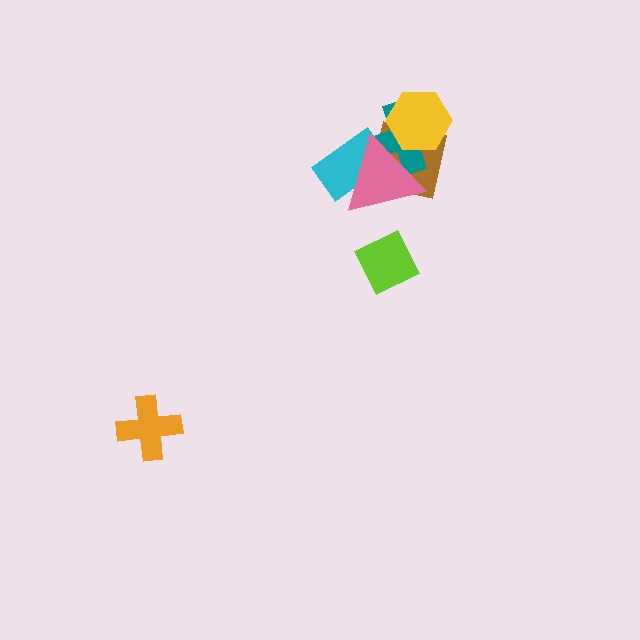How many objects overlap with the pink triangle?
4 objects overlap with the pink triangle.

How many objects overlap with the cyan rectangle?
3 objects overlap with the cyan rectangle.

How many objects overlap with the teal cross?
4 objects overlap with the teal cross.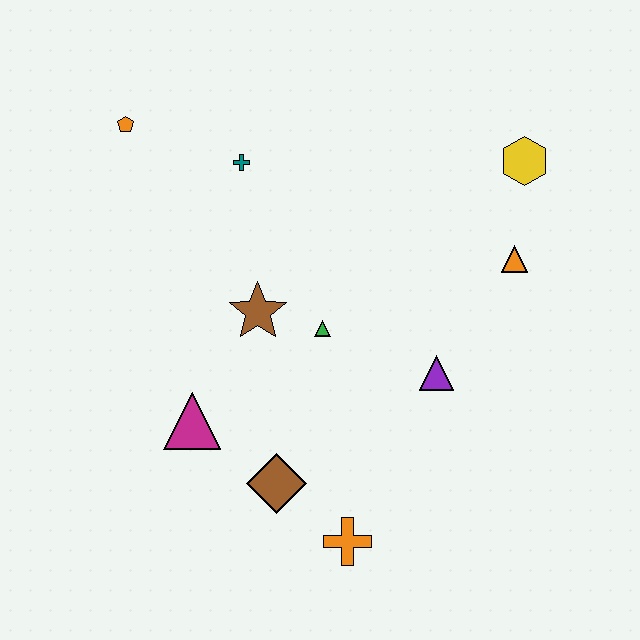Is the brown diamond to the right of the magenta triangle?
Yes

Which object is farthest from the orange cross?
The orange pentagon is farthest from the orange cross.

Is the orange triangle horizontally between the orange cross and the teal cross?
No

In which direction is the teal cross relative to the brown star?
The teal cross is above the brown star.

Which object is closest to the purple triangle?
The green triangle is closest to the purple triangle.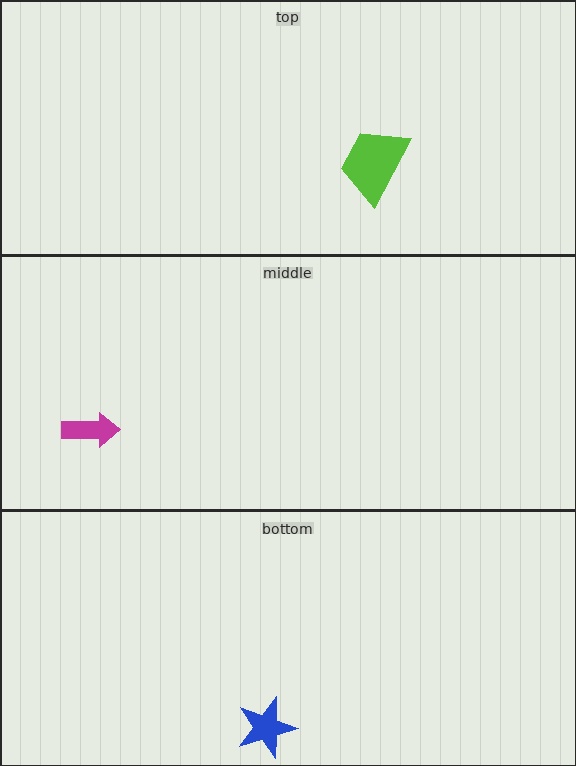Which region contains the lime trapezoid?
The top region.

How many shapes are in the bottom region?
1.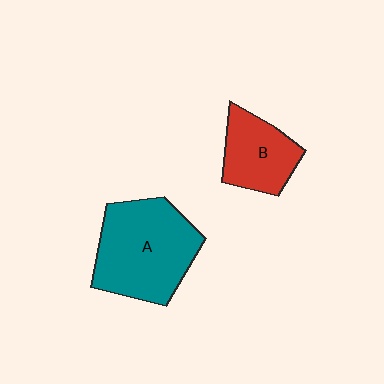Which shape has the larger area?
Shape A (teal).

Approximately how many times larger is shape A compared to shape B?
Approximately 1.7 times.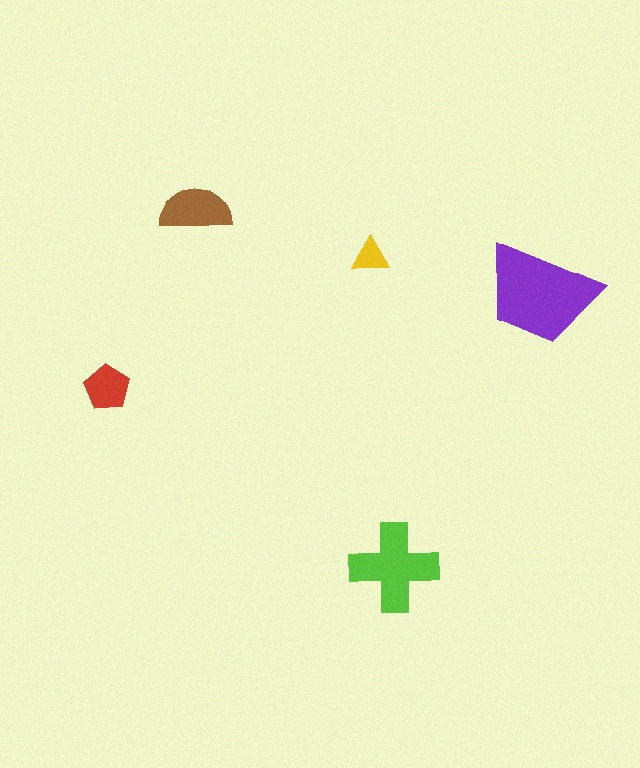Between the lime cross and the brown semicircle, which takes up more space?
The lime cross.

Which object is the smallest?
The yellow triangle.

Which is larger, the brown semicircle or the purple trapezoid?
The purple trapezoid.